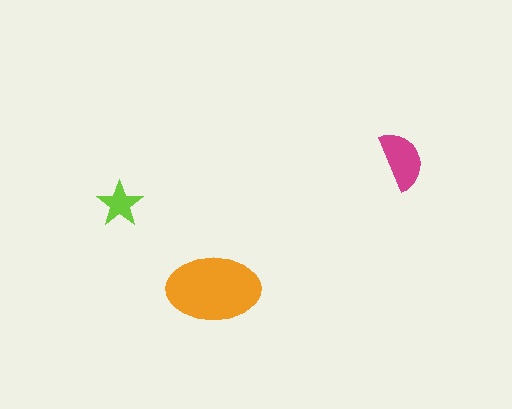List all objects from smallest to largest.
The lime star, the magenta semicircle, the orange ellipse.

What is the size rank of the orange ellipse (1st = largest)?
1st.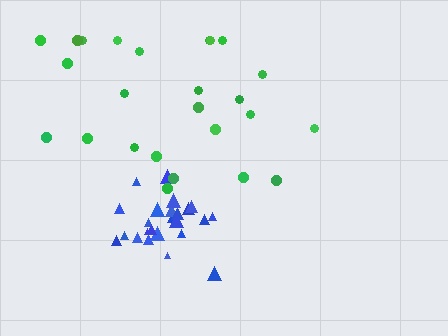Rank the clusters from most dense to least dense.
blue, green.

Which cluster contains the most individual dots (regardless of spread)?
Green (26).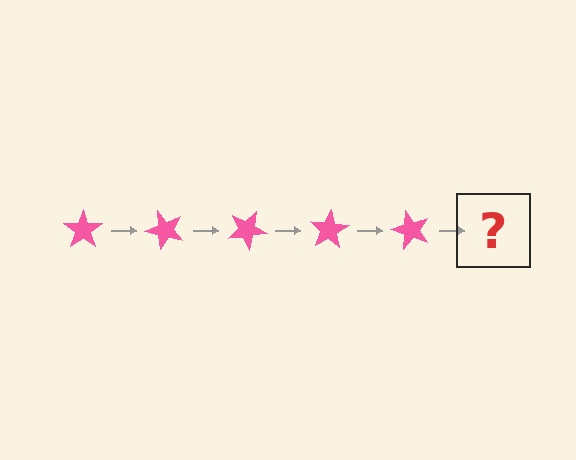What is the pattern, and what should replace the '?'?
The pattern is that the star rotates 50 degrees each step. The '?' should be a pink star rotated 250 degrees.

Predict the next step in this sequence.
The next step is a pink star rotated 250 degrees.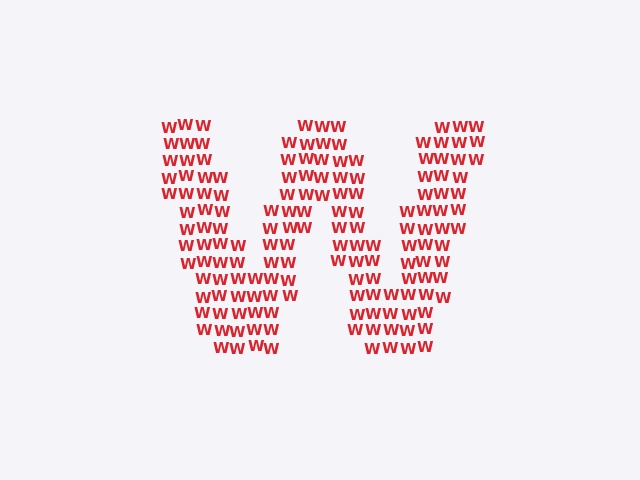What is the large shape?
The large shape is the letter W.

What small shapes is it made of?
It is made of small letter W's.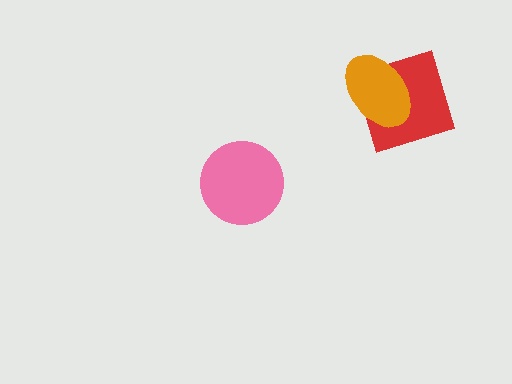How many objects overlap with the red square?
1 object overlaps with the red square.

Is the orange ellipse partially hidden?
No, no other shape covers it.